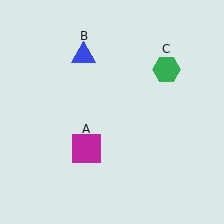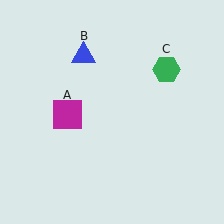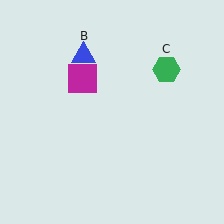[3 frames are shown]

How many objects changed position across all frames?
1 object changed position: magenta square (object A).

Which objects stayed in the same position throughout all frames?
Blue triangle (object B) and green hexagon (object C) remained stationary.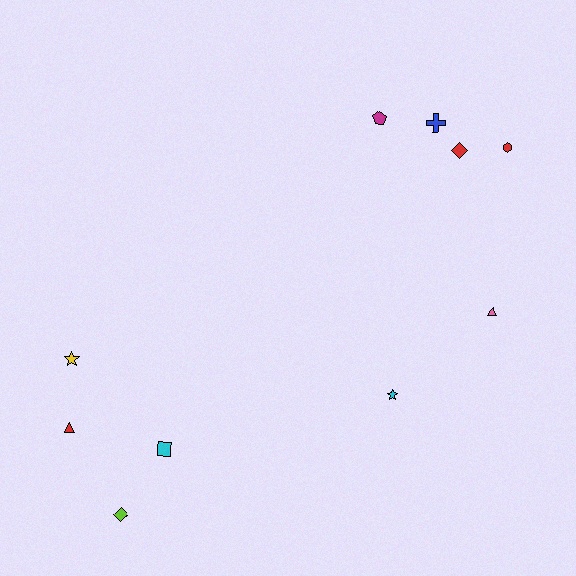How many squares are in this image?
There is 1 square.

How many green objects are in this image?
There are no green objects.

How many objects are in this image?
There are 10 objects.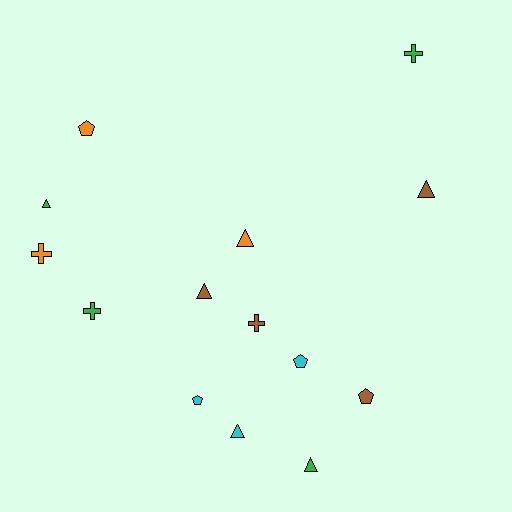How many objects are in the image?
There are 14 objects.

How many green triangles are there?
There are 2 green triangles.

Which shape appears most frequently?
Triangle, with 6 objects.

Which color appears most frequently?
Brown, with 4 objects.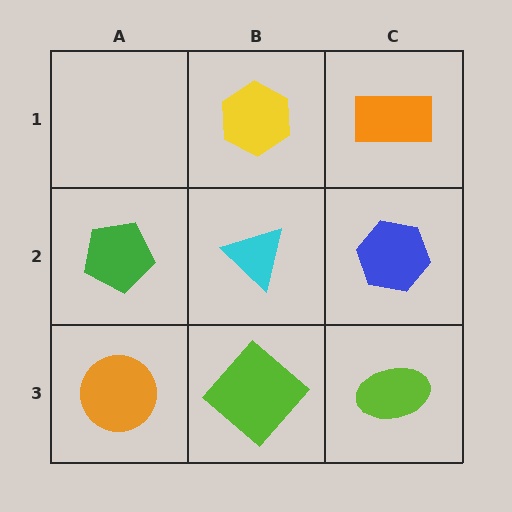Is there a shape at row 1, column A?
No, that cell is empty.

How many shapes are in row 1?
2 shapes.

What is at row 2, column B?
A cyan triangle.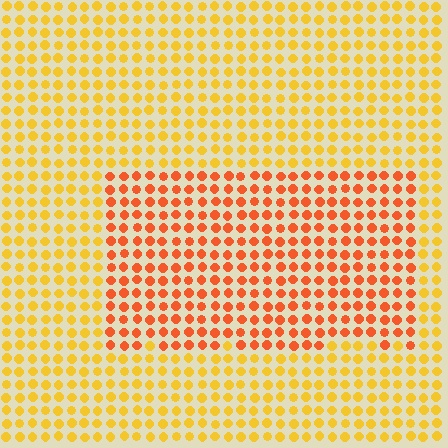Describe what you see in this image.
The image is filled with small yellow elements in a uniform arrangement. A rectangle-shaped region is visible where the elements are tinted to a slightly different hue, forming a subtle color boundary.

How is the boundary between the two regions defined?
The boundary is defined purely by a slight shift in hue (about 33 degrees). Spacing, size, and orientation are identical on both sides.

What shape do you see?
I see a rectangle.